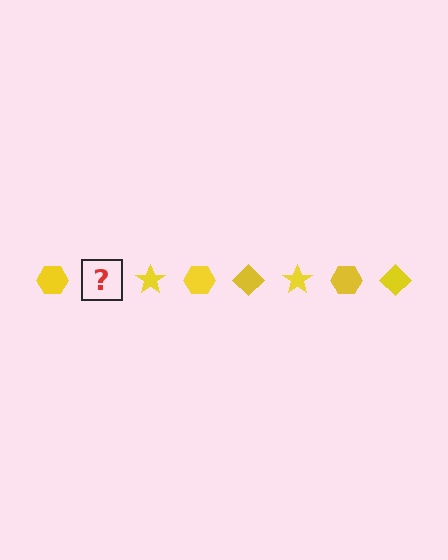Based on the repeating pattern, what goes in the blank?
The blank should be a yellow diamond.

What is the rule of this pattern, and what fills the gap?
The rule is that the pattern cycles through hexagon, diamond, star shapes in yellow. The gap should be filled with a yellow diamond.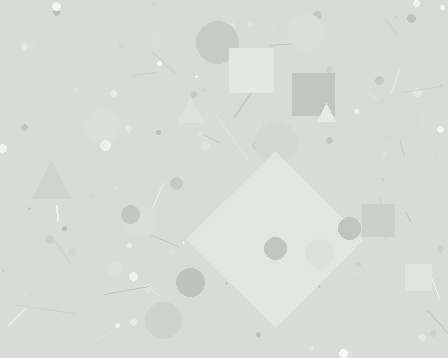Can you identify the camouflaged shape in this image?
The camouflaged shape is a diamond.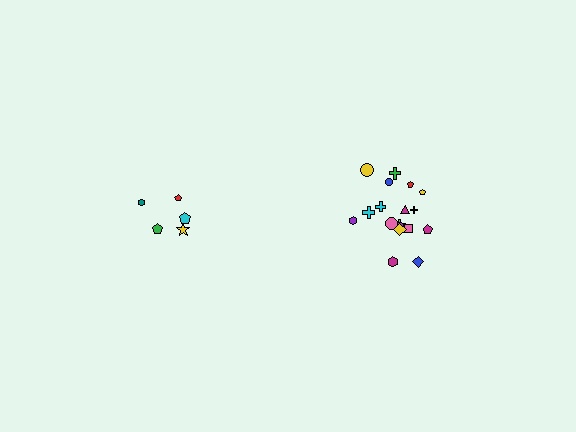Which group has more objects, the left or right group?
The right group.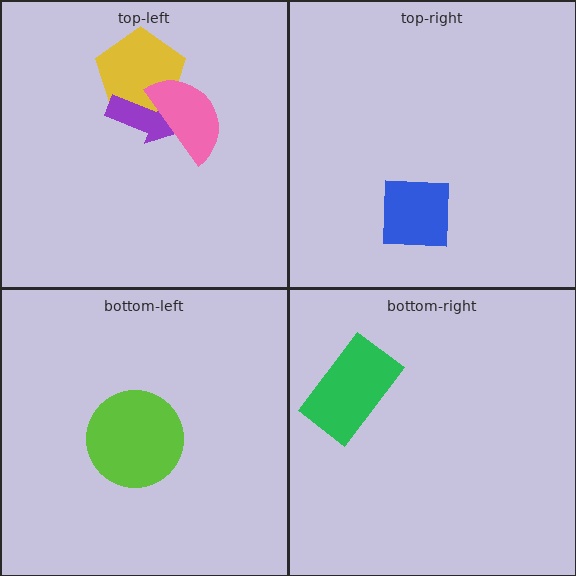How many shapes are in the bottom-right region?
1.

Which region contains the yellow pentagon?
The top-left region.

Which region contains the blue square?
The top-right region.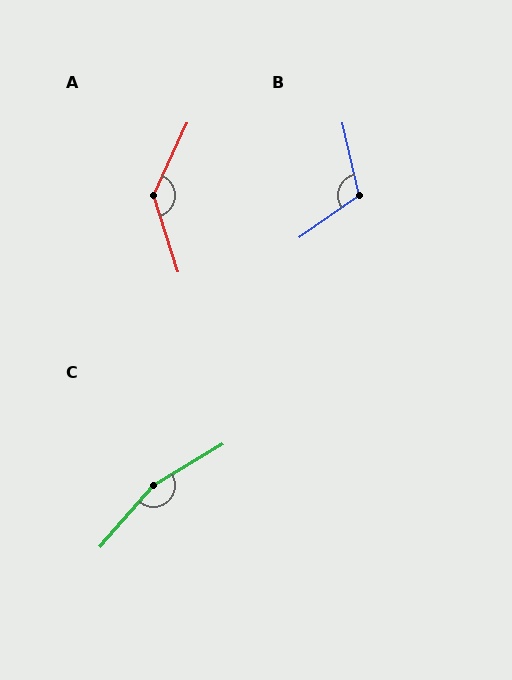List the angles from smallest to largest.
B (113°), A (138°), C (162°).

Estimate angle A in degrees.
Approximately 138 degrees.